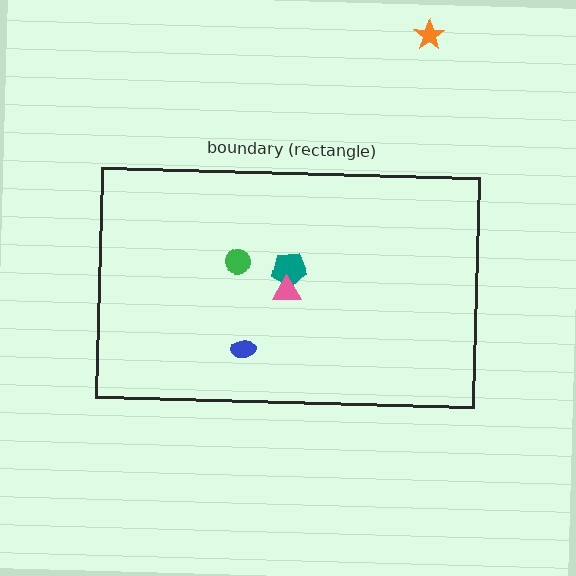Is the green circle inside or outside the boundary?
Inside.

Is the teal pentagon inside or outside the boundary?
Inside.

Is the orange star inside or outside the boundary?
Outside.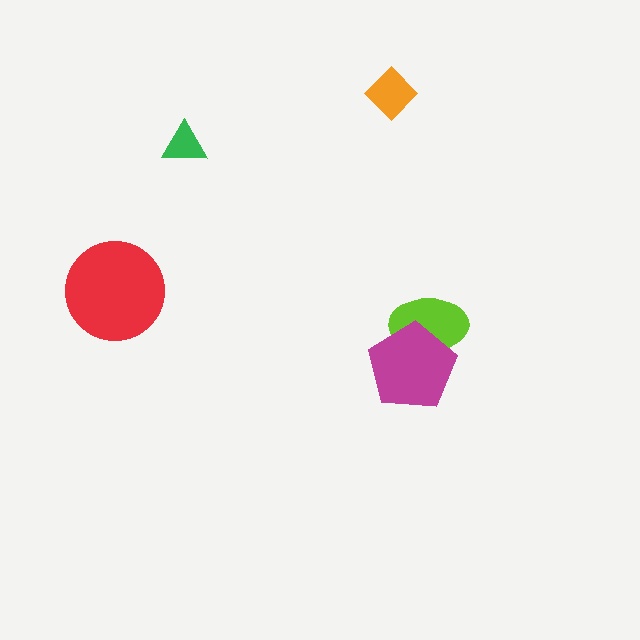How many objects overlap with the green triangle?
0 objects overlap with the green triangle.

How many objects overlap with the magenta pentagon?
1 object overlaps with the magenta pentagon.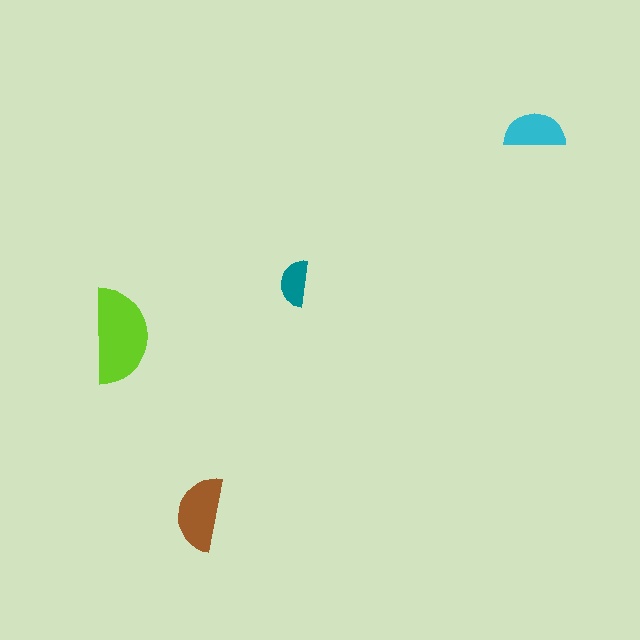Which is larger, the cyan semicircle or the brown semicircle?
The brown one.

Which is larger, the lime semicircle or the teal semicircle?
The lime one.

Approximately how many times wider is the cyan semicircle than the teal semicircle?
About 1.5 times wider.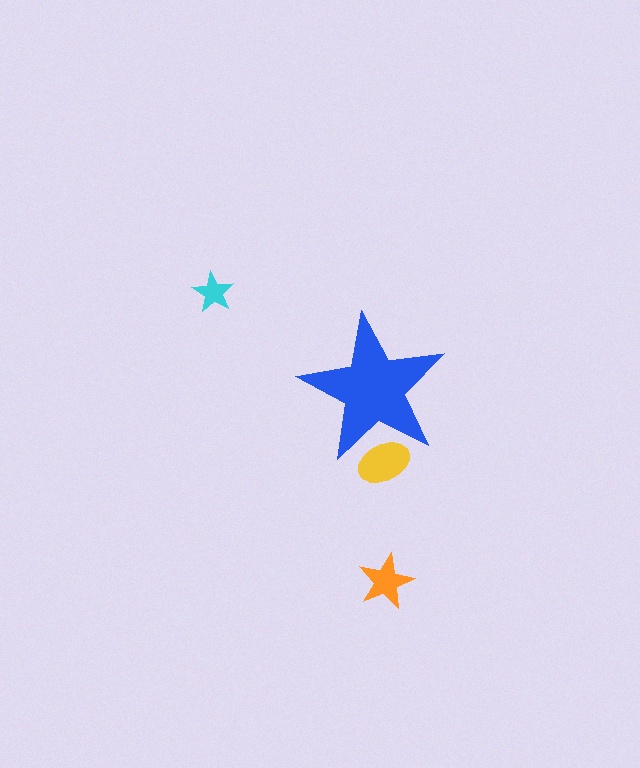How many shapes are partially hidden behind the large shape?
1 shape is partially hidden.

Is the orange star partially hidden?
No, the orange star is fully visible.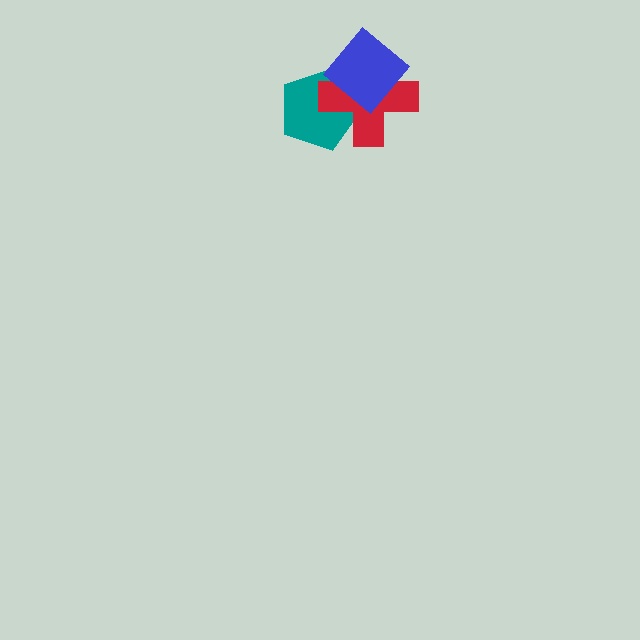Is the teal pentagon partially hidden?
Yes, it is partially covered by another shape.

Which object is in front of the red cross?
The blue diamond is in front of the red cross.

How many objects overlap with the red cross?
2 objects overlap with the red cross.